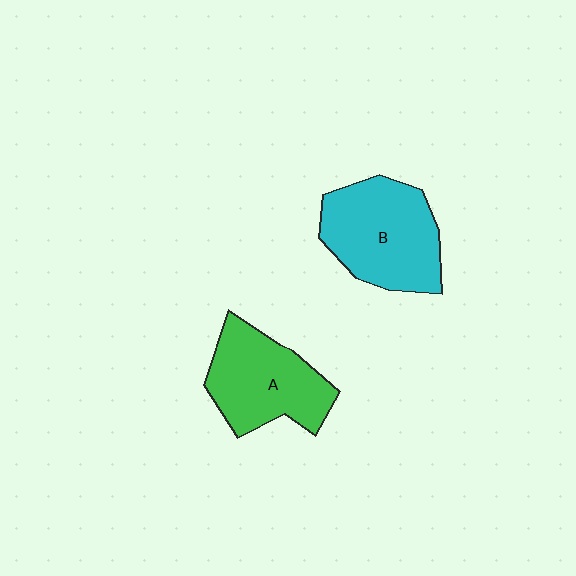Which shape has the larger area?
Shape B (cyan).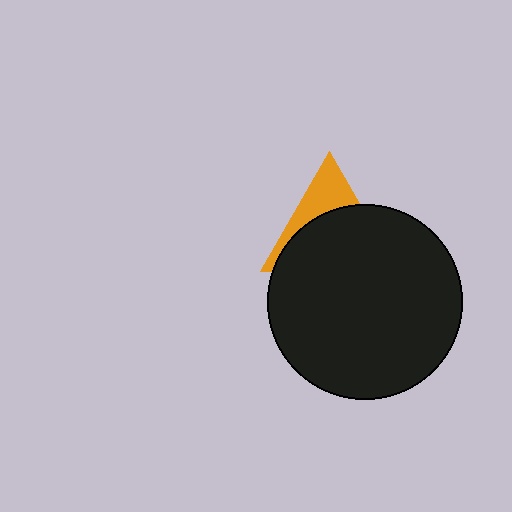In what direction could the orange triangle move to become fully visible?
The orange triangle could move up. That would shift it out from behind the black circle entirely.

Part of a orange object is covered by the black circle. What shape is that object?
It is a triangle.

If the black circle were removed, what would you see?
You would see the complete orange triangle.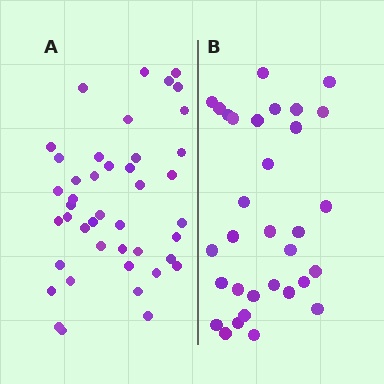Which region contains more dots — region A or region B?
Region A (the left region) has more dots.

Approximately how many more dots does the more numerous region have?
Region A has roughly 12 or so more dots than region B.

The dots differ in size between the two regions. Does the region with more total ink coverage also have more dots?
No. Region B has more total ink coverage because its dots are larger, but region A actually contains more individual dots. Total area can be misleading — the number of items is what matters here.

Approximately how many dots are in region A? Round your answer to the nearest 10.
About 40 dots. (The exact count is 43, which rounds to 40.)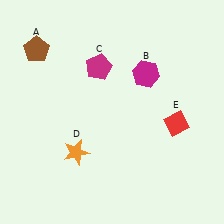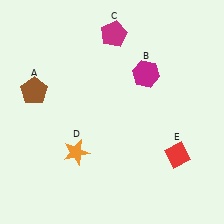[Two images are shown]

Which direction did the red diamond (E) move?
The red diamond (E) moved down.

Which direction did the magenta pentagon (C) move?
The magenta pentagon (C) moved up.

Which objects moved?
The objects that moved are: the brown pentagon (A), the magenta pentagon (C), the red diamond (E).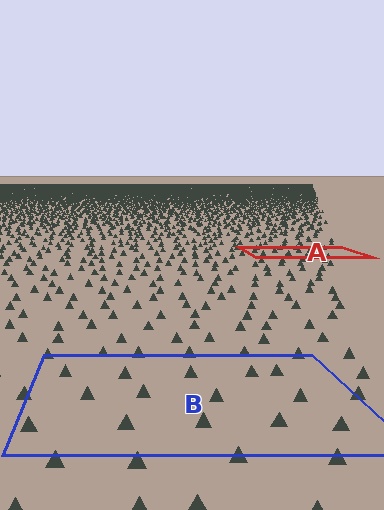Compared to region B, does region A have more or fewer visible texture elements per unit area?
Region A has more texture elements per unit area — they are packed more densely because it is farther away.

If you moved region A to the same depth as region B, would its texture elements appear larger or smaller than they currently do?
They would appear larger. At a closer depth, the same texture elements are projected at a bigger on-screen size.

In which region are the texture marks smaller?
The texture marks are smaller in region A, because it is farther away.